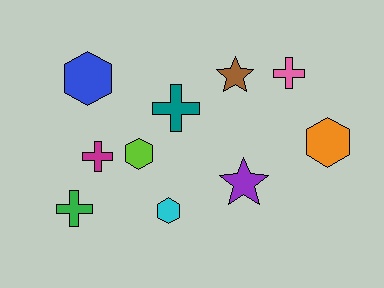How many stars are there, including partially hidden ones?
There are 2 stars.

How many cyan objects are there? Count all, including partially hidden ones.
There is 1 cyan object.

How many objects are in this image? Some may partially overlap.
There are 10 objects.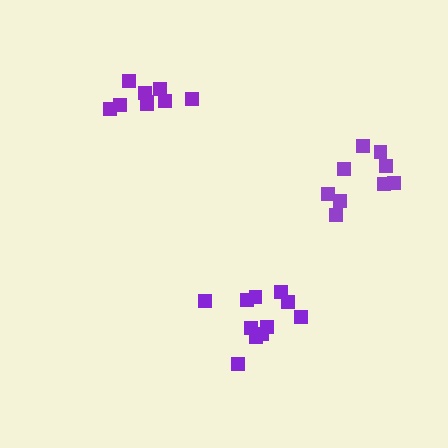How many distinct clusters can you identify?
There are 3 distinct clusters.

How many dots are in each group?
Group 1: 11 dots, Group 2: 9 dots, Group 3: 9 dots (29 total).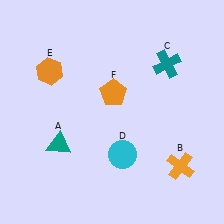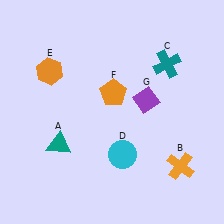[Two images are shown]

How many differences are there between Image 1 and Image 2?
There is 1 difference between the two images.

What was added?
A purple diamond (G) was added in Image 2.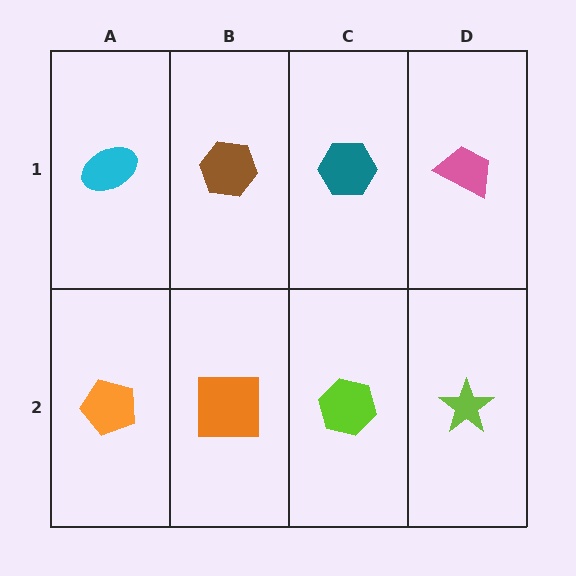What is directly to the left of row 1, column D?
A teal hexagon.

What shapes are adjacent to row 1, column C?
A lime hexagon (row 2, column C), a brown hexagon (row 1, column B), a pink trapezoid (row 1, column D).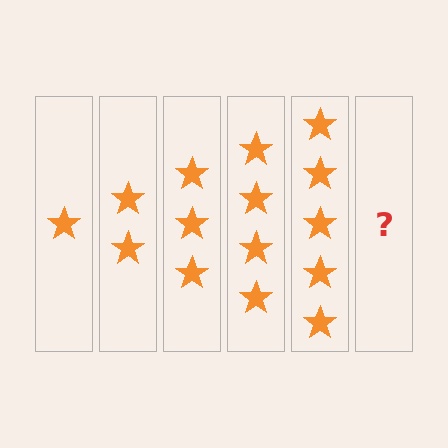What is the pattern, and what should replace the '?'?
The pattern is that each step adds one more star. The '?' should be 6 stars.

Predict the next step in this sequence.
The next step is 6 stars.